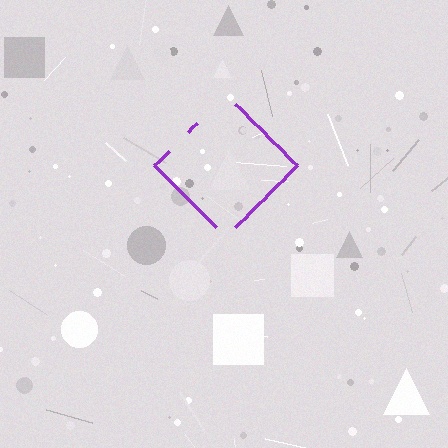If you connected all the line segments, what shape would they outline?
They would outline a diamond.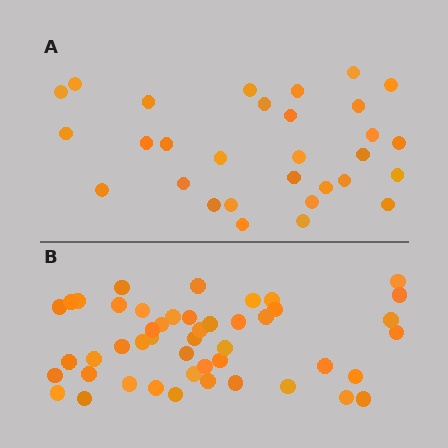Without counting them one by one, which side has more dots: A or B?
Region B (the bottom region) has more dots.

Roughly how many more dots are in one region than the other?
Region B has approximately 15 more dots than region A.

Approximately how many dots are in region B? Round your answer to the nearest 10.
About 50 dots. (The exact count is 47, which rounds to 50.)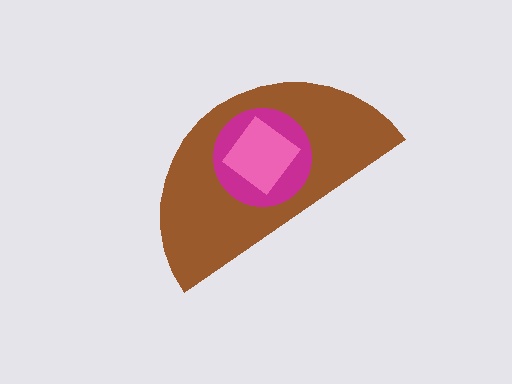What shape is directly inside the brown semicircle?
The magenta circle.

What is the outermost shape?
The brown semicircle.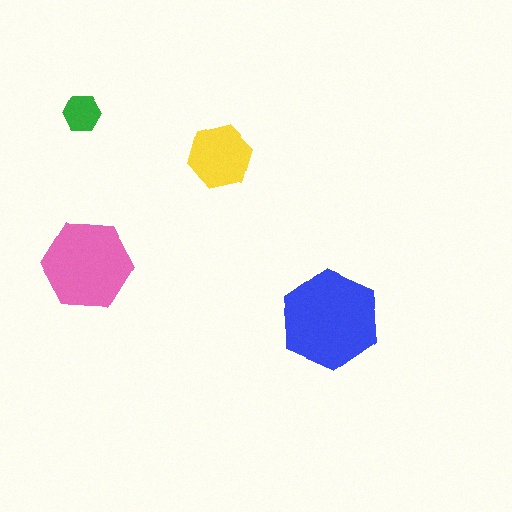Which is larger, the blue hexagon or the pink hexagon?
The blue one.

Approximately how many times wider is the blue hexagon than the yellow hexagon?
About 1.5 times wider.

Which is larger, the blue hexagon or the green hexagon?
The blue one.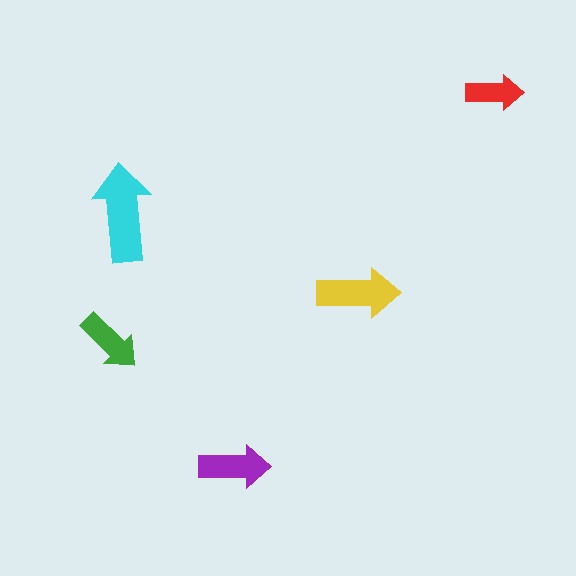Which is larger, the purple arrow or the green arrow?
The purple one.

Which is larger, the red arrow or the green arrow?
The green one.